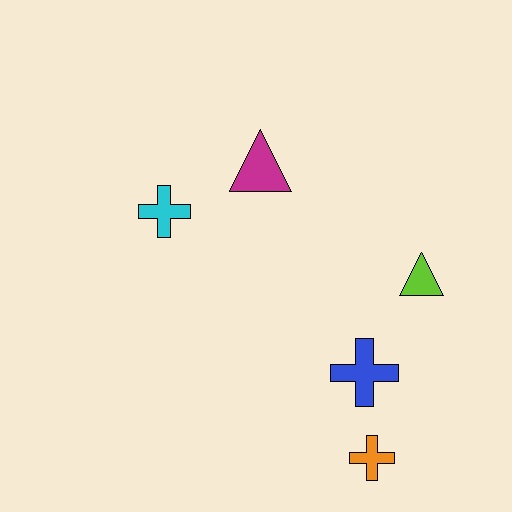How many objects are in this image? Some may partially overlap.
There are 5 objects.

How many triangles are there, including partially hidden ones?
There are 2 triangles.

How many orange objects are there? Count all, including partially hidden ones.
There is 1 orange object.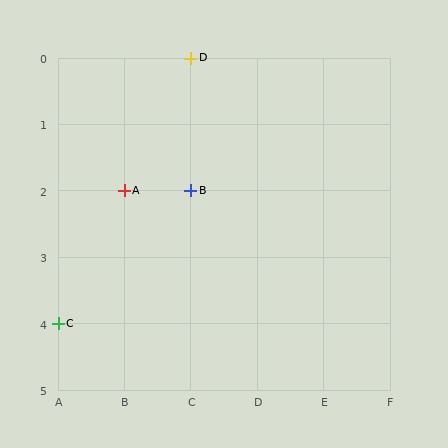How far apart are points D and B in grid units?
Points D and B are 2 rows apart.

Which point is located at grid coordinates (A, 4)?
Point C is at (A, 4).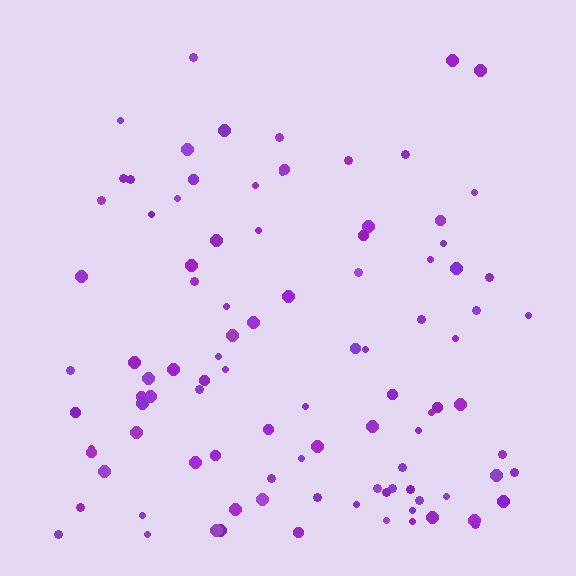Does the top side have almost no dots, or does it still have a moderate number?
Still a moderate number, just noticeably fewer than the bottom.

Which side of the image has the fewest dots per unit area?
The top.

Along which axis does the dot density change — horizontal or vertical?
Vertical.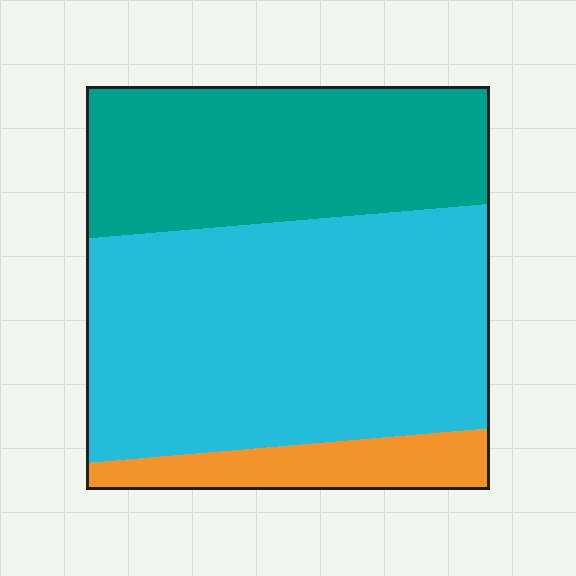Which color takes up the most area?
Cyan, at roughly 55%.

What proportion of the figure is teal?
Teal covers about 35% of the figure.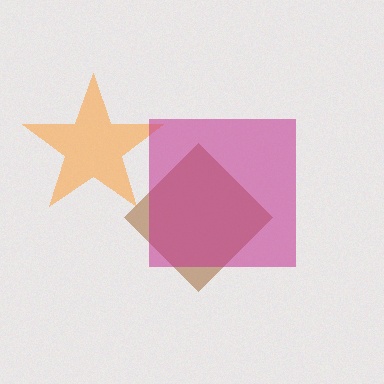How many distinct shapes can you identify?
There are 3 distinct shapes: a brown diamond, an orange star, a magenta square.